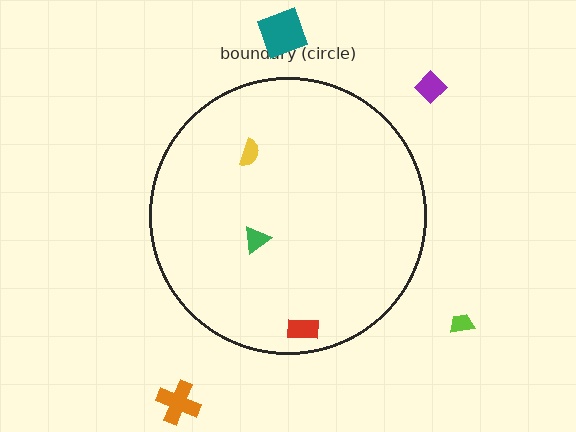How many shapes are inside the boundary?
3 inside, 4 outside.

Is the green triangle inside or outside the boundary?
Inside.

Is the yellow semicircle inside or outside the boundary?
Inside.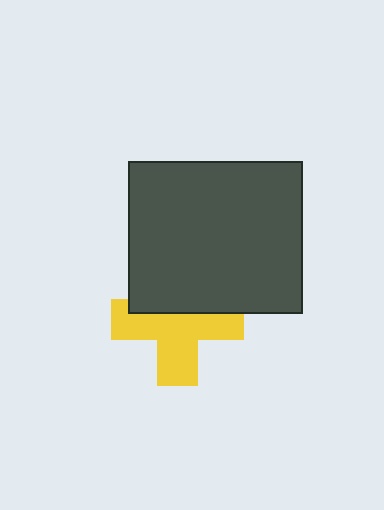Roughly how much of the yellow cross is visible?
About half of it is visible (roughly 61%).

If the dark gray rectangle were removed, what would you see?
You would see the complete yellow cross.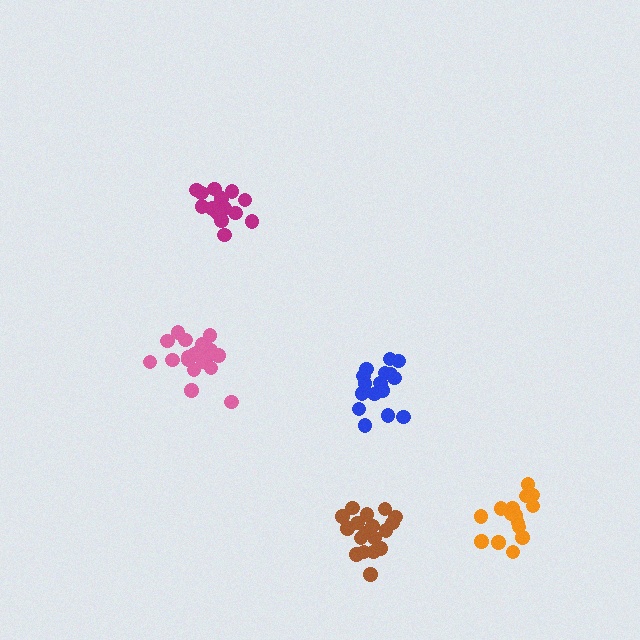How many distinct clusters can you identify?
There are 5 distinct clusters.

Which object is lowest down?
The brown cluster is bottommost.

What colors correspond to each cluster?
The clusters are colored: pink, brown, blue, orange, magenta.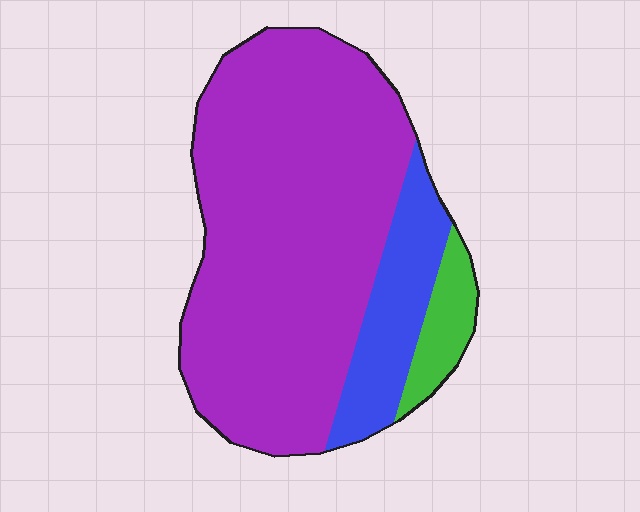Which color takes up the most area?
Purple, at roughly 75%.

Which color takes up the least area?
Green, at roughly 5%.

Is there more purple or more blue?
Purple.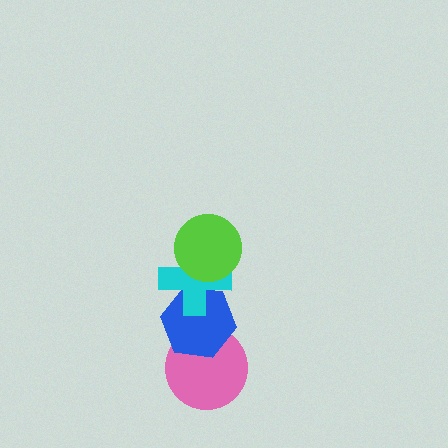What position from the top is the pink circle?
The pink circle is 4th from the top.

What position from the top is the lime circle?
The lime circle is 1st from the top.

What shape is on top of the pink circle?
The blue hexagon is on top of the pink circle.